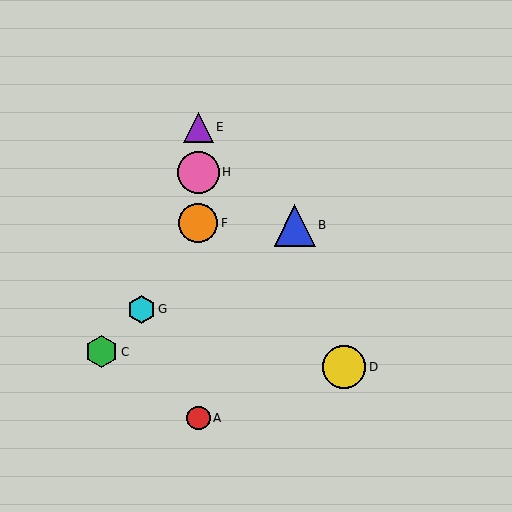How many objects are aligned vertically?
4 objects (A, E, F, H) are aligned vertically.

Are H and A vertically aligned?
Yes, both are at x≈198.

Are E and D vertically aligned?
No, E is at x≈198 and D is at x≈344.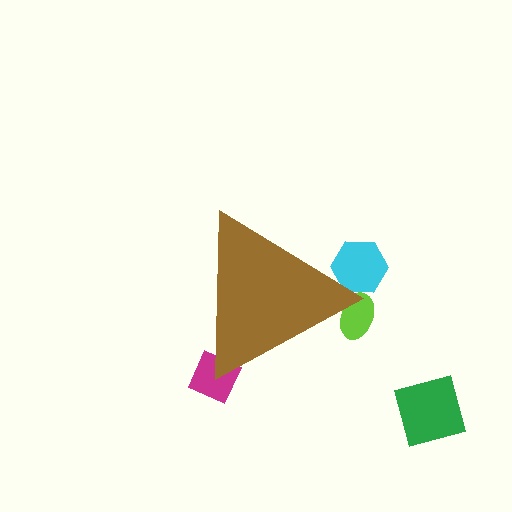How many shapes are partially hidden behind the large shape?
3 shapes are partially hidden.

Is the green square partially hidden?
No, the green square is fully visible.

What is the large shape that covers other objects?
A brown triangle.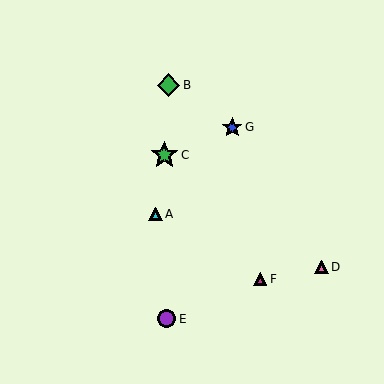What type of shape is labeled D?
Shape D is a pink triangle.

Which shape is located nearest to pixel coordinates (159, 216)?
The cyan triangle (labeled A) at (156, 214) is nearest to that location.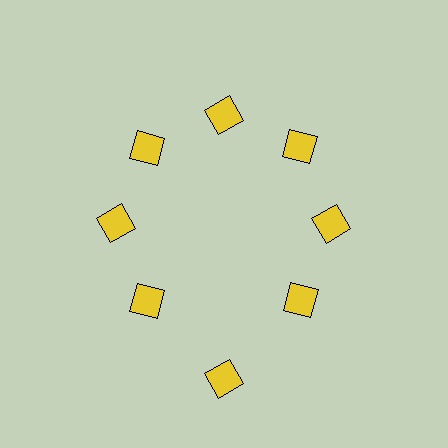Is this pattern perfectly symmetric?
No. The 8 yellow diamonds are arranged in a ring, but one element near the 6 o'clock position is pushed outward from the center, breaking the 8-fold rotational symmetry.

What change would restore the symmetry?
The symmetry would be restored by moving it inward, back onto the ring so that all 8 diamonds sit at equal angles and equal distance from the center.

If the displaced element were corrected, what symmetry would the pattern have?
It would have 8-fold rotational symmetry — the pattern would map onto itself every 45 degrees.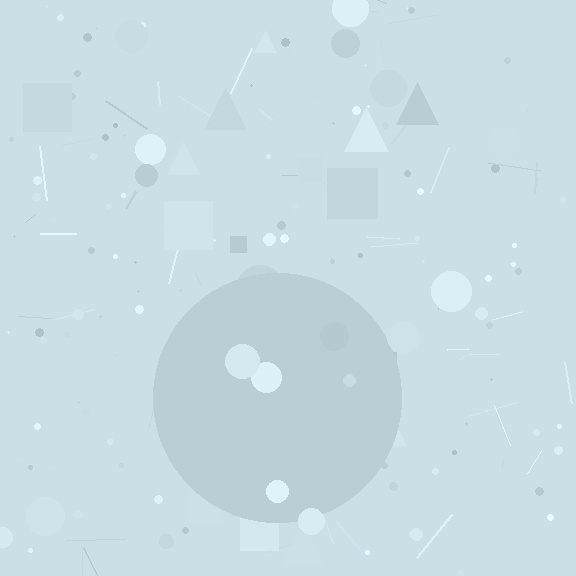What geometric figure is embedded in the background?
A circle is embedded in the background.